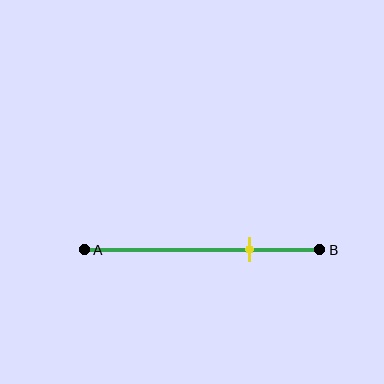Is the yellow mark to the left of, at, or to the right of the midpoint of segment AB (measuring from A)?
The yellow mark is to the right of the midpoint of segment AB.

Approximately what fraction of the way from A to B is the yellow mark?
The yellow mark is approximately 70% of the way from A to B.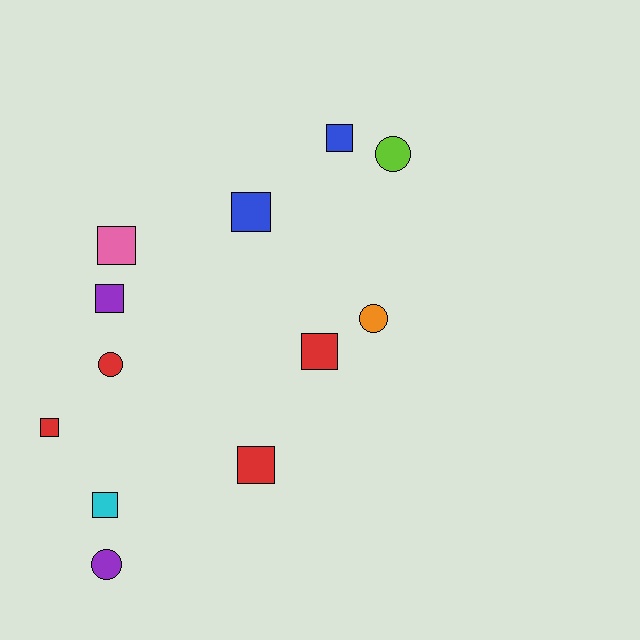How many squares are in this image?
There are 8 squares.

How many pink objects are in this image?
There is 1 pink object.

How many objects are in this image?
There are 12 objects.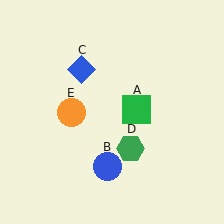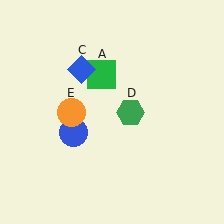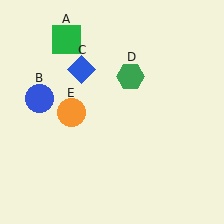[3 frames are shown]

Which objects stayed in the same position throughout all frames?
Blue diamond (object C) and orange circle (object E) remained stationary.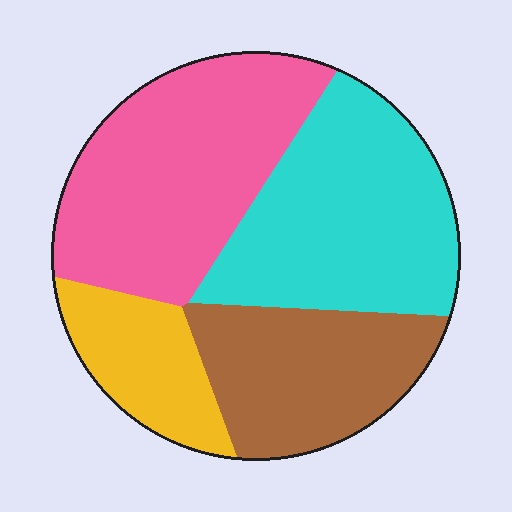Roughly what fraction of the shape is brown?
Brown takes up about one fifth (1/5) of the shape.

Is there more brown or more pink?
Pink.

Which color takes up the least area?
Yellow, at roughly 15%.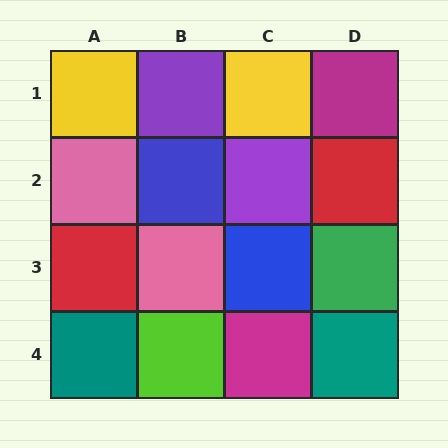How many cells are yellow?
2 cells are yellow.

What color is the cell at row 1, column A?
Yellow.